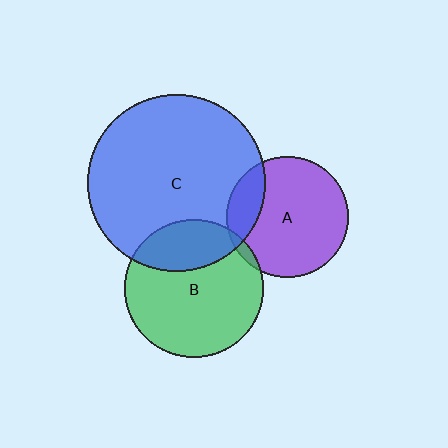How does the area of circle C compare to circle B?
Approximately 1.6 times.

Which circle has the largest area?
Circle C (blue).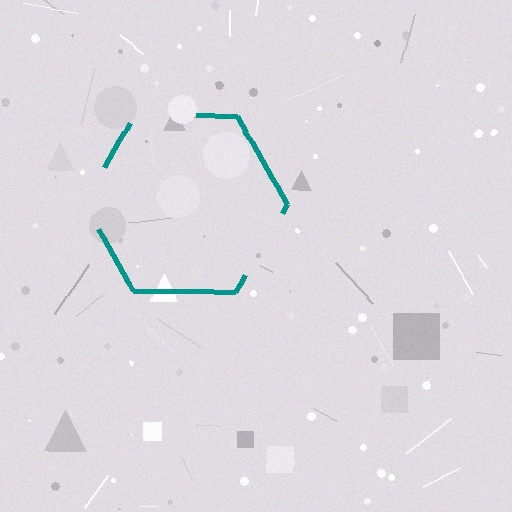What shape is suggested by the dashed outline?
The dashed outline suggests a hexagon.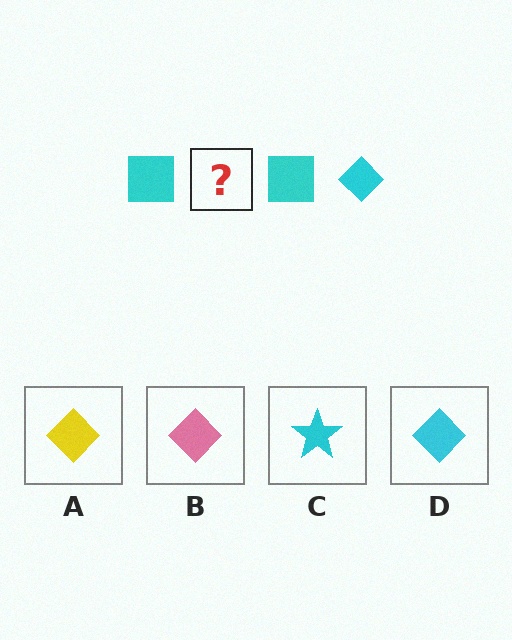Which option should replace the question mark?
Option D.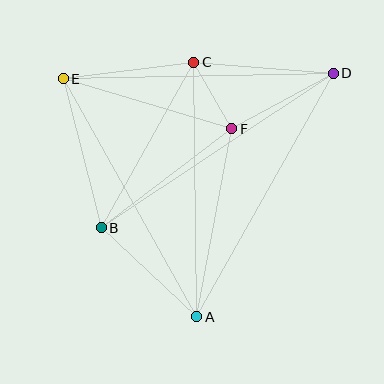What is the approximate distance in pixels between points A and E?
The distance between A and E is approximately 273 pixels.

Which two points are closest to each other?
Points C and F are closest to each other.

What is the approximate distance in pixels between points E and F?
The distance between E and F is approximately 176 pixels.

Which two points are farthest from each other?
Points A and D are farthest from each other.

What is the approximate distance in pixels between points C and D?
The distance between C and D is approximately 140 pixels.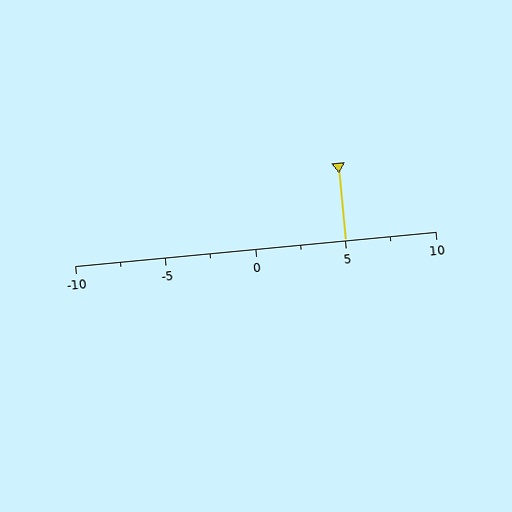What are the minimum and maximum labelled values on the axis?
The axis runs from -10 to 10.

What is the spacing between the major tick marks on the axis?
The major ticks are spaced 5 apart.